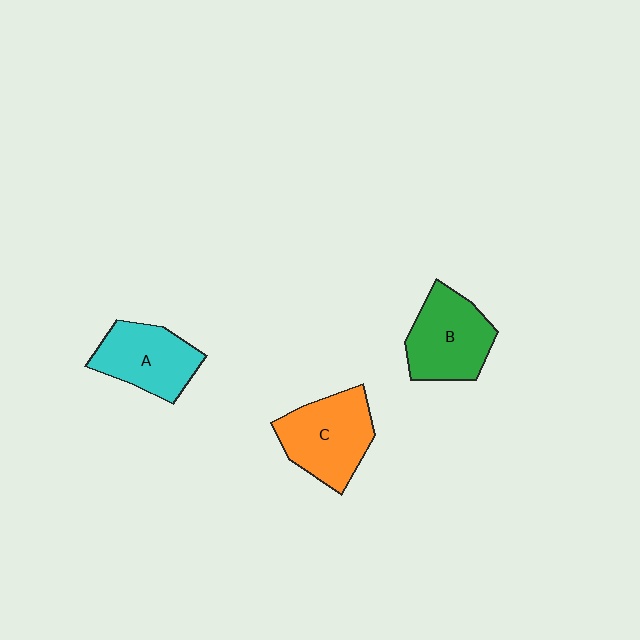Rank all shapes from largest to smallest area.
From largest to smallest: C (orange), B (green), A (cyan).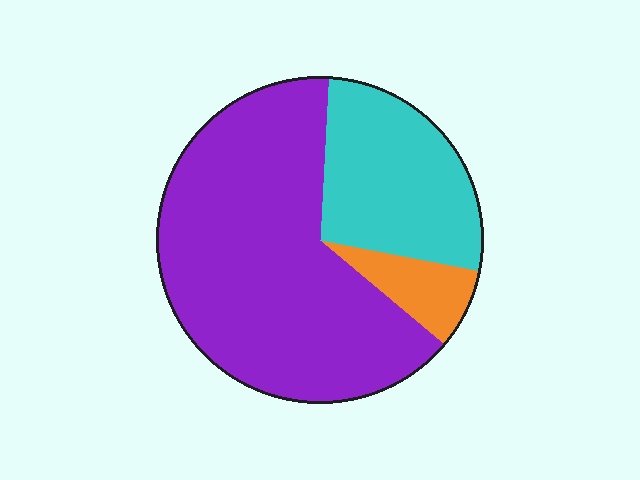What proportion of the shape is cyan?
Cyan covers about 25% of the shape.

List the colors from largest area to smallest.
From largest to smallest: purple, cyan, orange.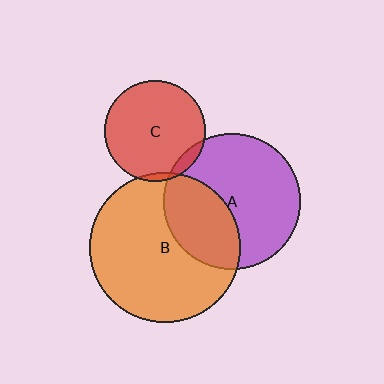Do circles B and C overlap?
Yes.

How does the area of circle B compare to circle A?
Approximately 1.2 times.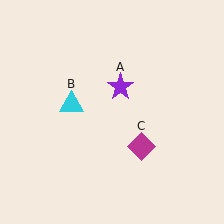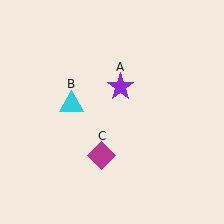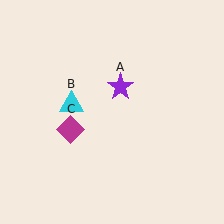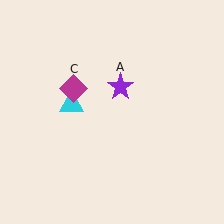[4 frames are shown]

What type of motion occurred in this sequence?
The magenta diamond (object C) rotated clockwise around the center of the scene.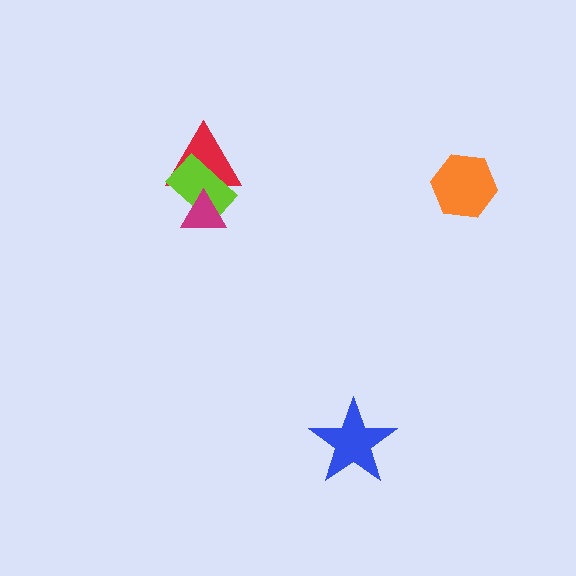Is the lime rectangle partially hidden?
Yes, it is partially covered by another shape.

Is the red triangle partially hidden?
Yes, it is partially covered by another shape.